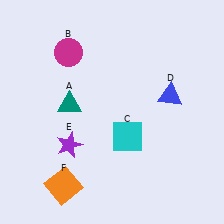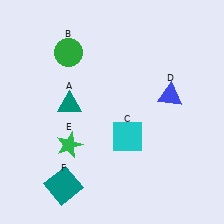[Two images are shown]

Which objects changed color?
B changed from magenta to green. E changed from purple to green. F changed from orange to teal.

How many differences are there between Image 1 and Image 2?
There are 3 differences between the two images.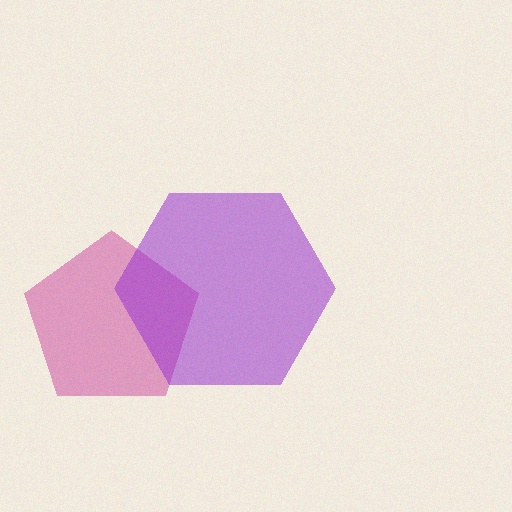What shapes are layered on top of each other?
The layered shapes are: a magenta pentagon, a purple hexagon.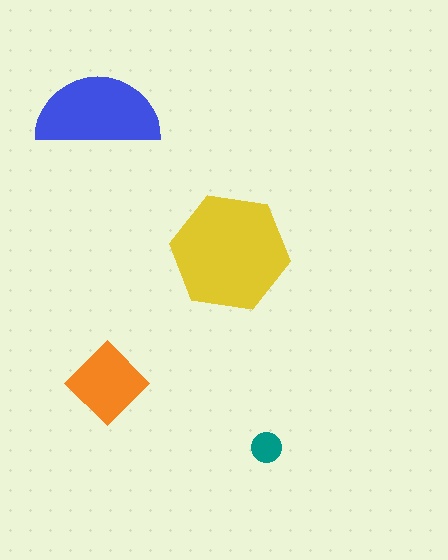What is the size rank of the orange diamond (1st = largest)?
3rd.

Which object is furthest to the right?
The teal circle is rightmost.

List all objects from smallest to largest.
The teal circle, the orange diamond, the blue semicircle, the yellow hexagon.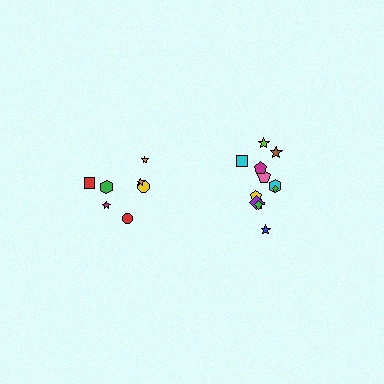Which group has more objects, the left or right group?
The right group.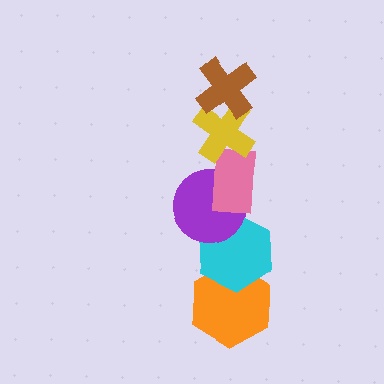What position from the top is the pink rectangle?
The pink rectangle is 3rd from the top.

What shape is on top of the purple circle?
The pink rectangle is on top of the purple circle.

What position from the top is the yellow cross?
The yellow cross is 2nd from the top.